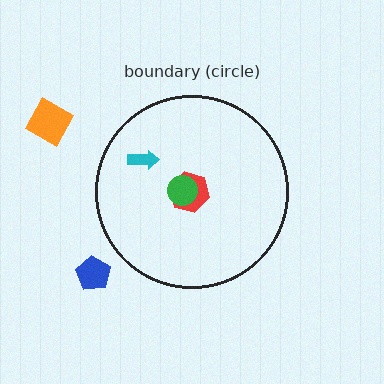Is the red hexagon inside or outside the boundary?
Inside.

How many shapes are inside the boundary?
3 inside, 2 outside.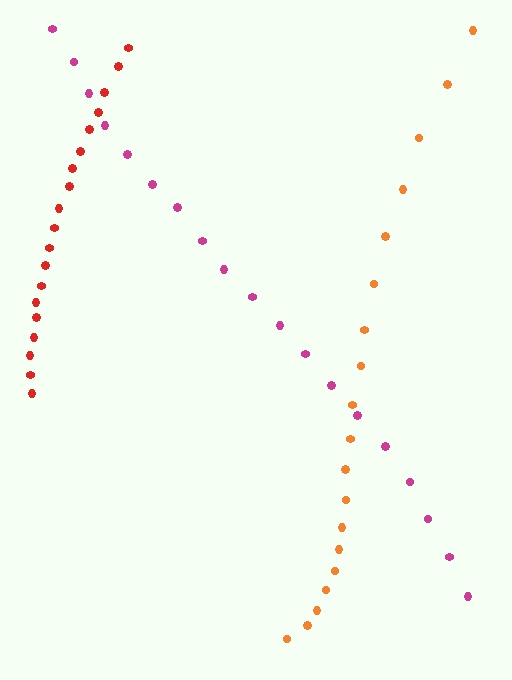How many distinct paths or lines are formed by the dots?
There are 3 distinct paths.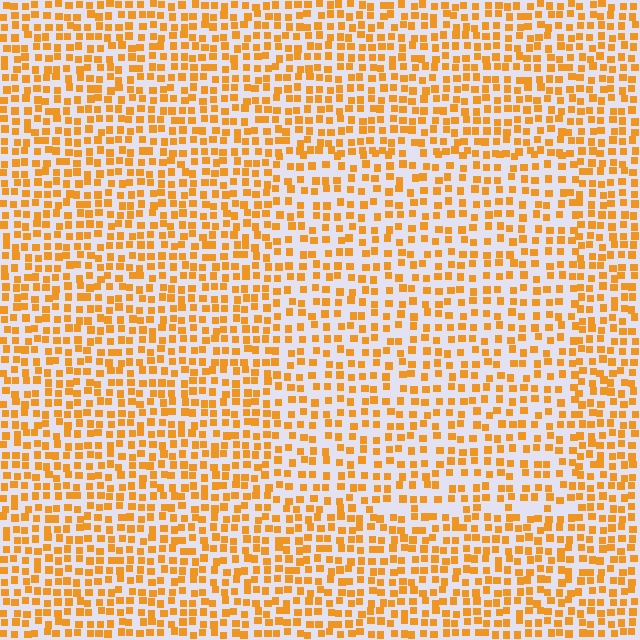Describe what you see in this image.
The image contains small orange elements arranged at two different densities. A rectangle-shaped region is visible where the elements are less densely packed than the surrounding area.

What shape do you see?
I see a rectangle.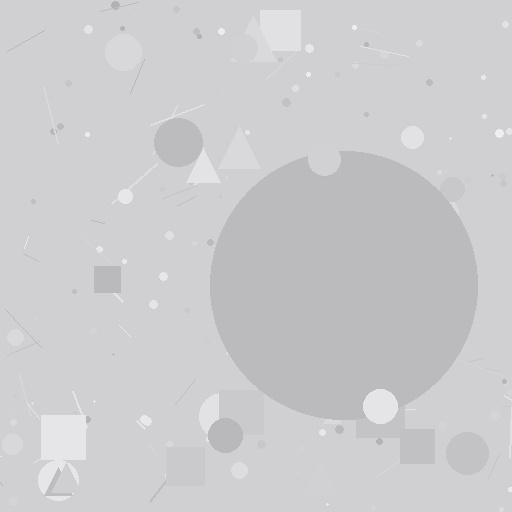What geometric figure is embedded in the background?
A circle is embedded in the background.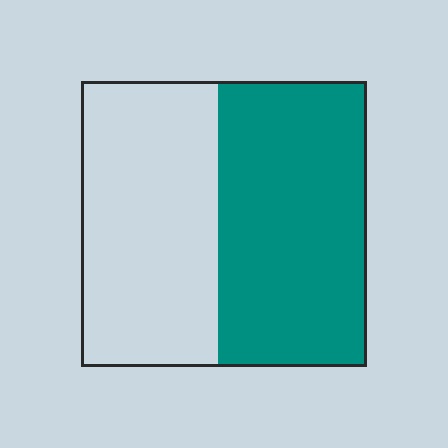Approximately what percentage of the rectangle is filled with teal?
Approximately 50%.